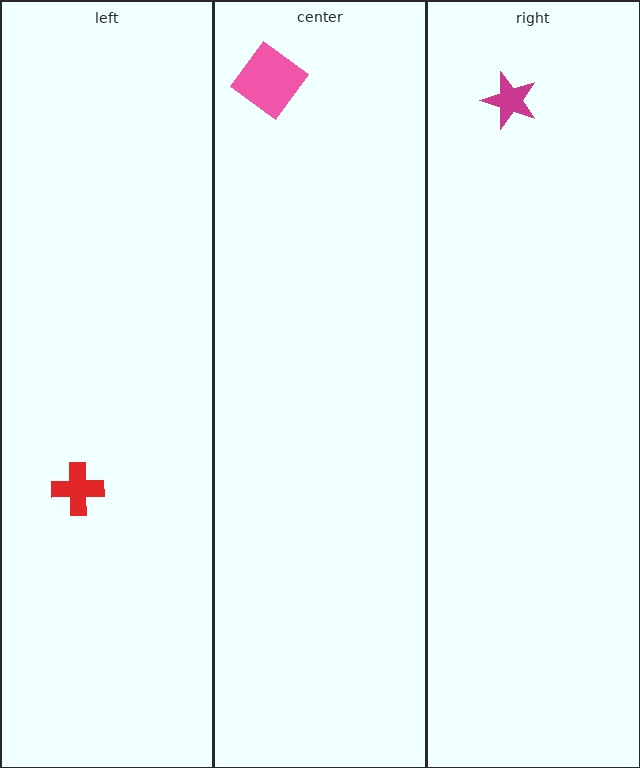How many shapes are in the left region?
1.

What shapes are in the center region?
The pink diamond.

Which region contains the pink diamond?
The center region.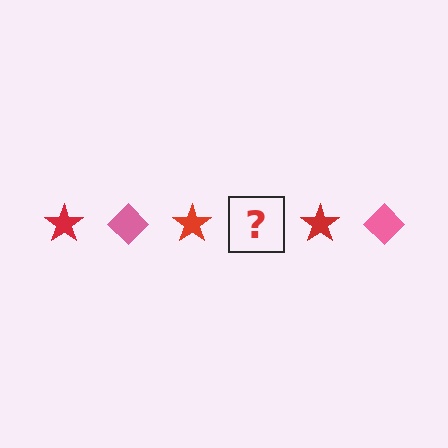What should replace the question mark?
The question mark should be replaced with a pink diamond.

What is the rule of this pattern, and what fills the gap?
The rule is that the pattern alternates between red star and pink diamond. The gap should be filled with a pink diamond.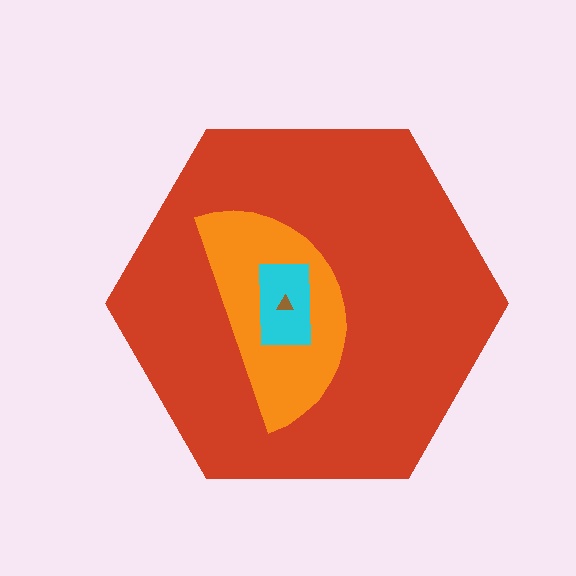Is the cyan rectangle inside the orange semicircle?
Yes.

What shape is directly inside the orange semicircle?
The cyan rectangle.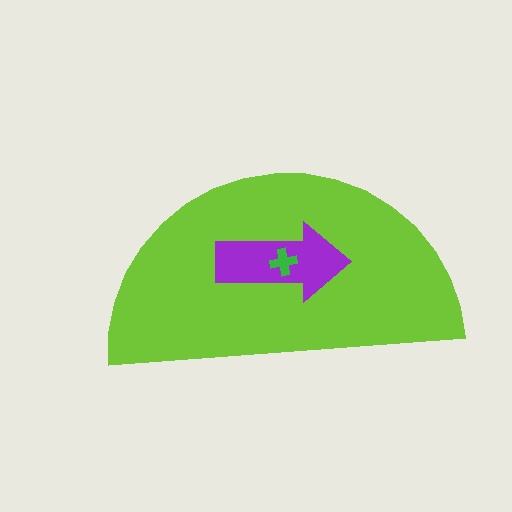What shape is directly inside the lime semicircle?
The purple arrow.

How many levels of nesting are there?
3.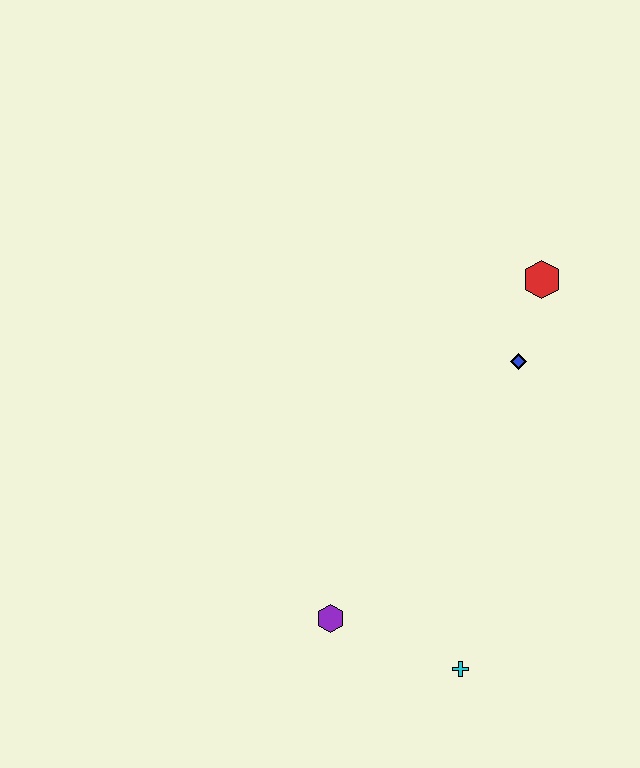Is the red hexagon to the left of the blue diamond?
No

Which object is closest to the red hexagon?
The blue diamond is closest to the red hexagon.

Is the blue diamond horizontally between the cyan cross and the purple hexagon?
No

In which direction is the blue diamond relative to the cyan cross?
The blue diamond is above the cyan cross.